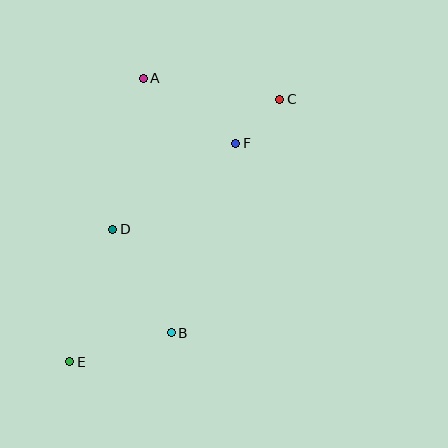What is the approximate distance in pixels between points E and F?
The distance between E and F is approximately 274 pixels.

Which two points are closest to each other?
Points C and F are closest to each other.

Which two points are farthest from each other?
Points C and E are farthest from each other.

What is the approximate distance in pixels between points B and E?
The distance between B and E is approximately 106 pixels.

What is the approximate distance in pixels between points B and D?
The distance between B and D is approximately 118 pixels.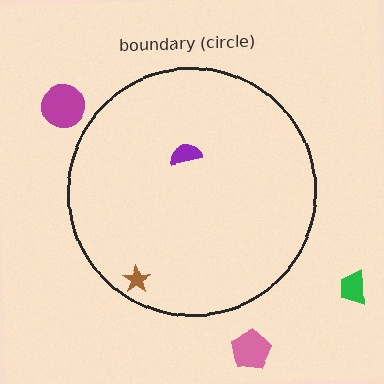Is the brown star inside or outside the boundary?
Inside.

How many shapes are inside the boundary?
2 inside, 3 outside.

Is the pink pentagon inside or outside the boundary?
Outside.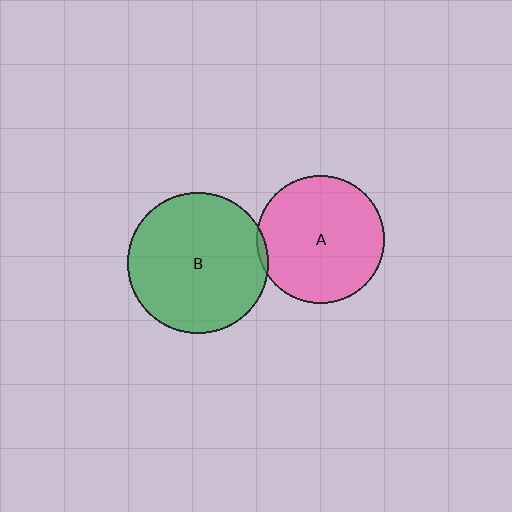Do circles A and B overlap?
Yes.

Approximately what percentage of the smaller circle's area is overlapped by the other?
Approximately 5%.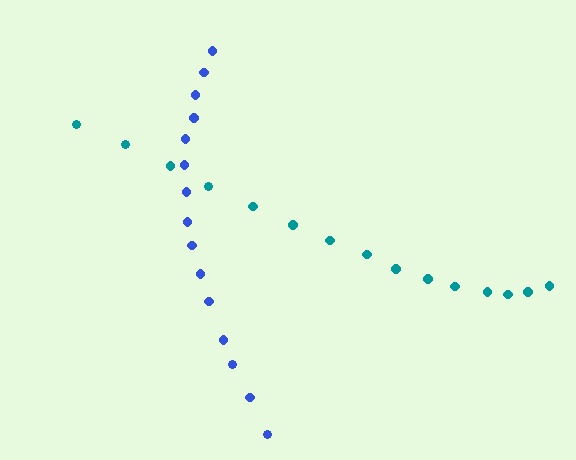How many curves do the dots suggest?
There are 2 distinct paths.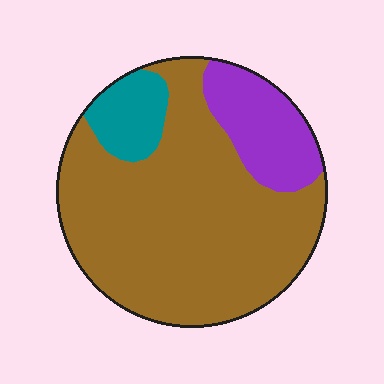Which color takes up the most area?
Brown, at roughly 75%.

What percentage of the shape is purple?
Purple takes up less than a quarter of the shape.